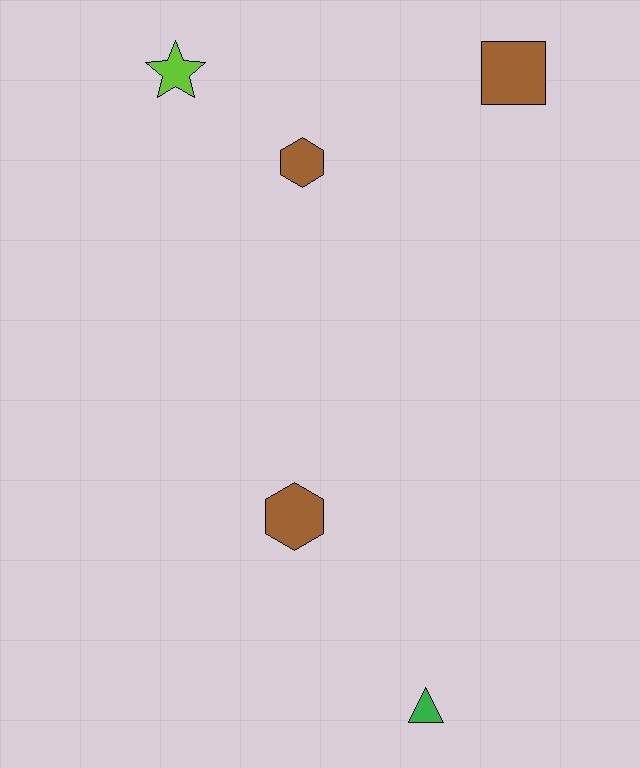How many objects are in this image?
There are 5 objects.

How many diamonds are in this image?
There are no diamonds.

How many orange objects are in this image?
There are no orange objects.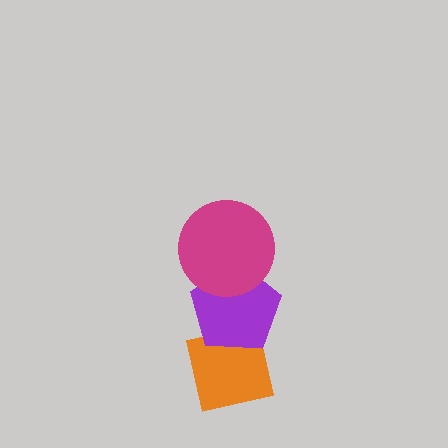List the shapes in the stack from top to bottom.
From top to bottom: the magenta circle, the purple pentagon, the orange square.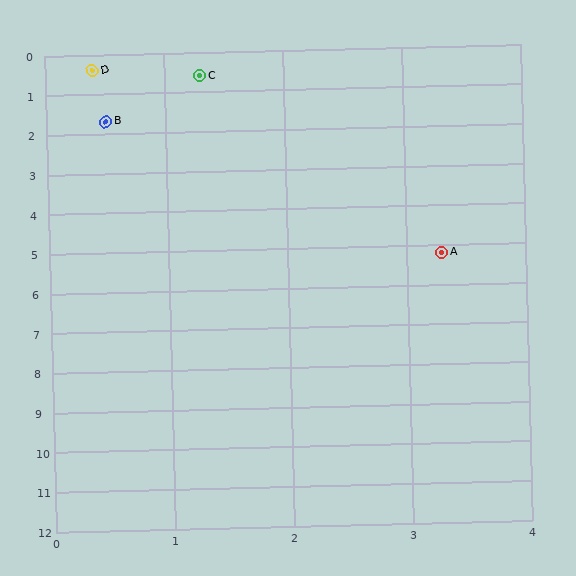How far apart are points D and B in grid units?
Points D and B are about 1.3 grid units apart.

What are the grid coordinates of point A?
Point A is at approximately (3.3, 5.2).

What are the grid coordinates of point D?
Point D is at approximately (0.4, 0.4).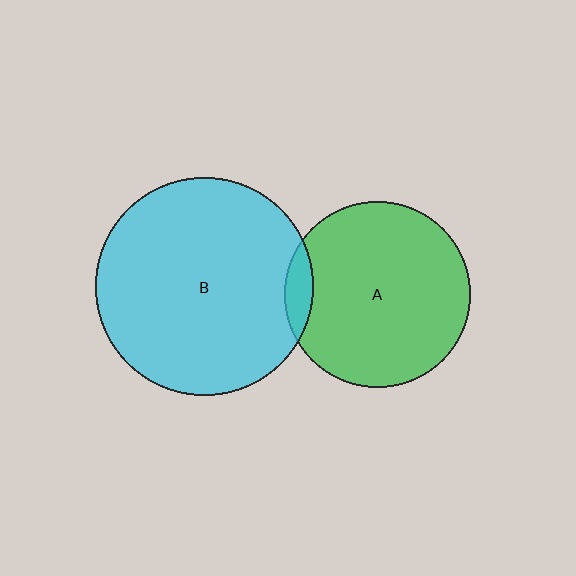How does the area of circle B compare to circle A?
Approximately 1.4 times.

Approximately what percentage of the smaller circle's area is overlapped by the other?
Approximately 10%.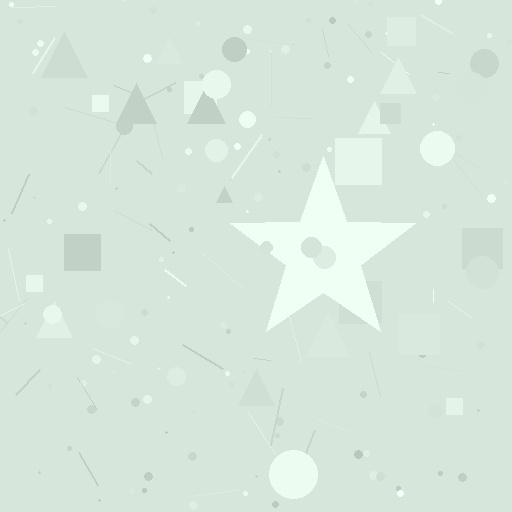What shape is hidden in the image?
A star is hidden in the image.